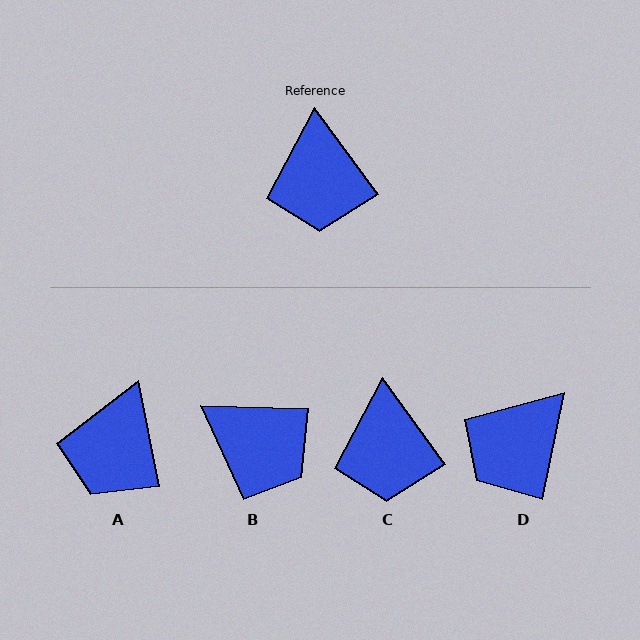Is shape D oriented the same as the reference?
No, it is off by about 47 degrees.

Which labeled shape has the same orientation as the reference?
C.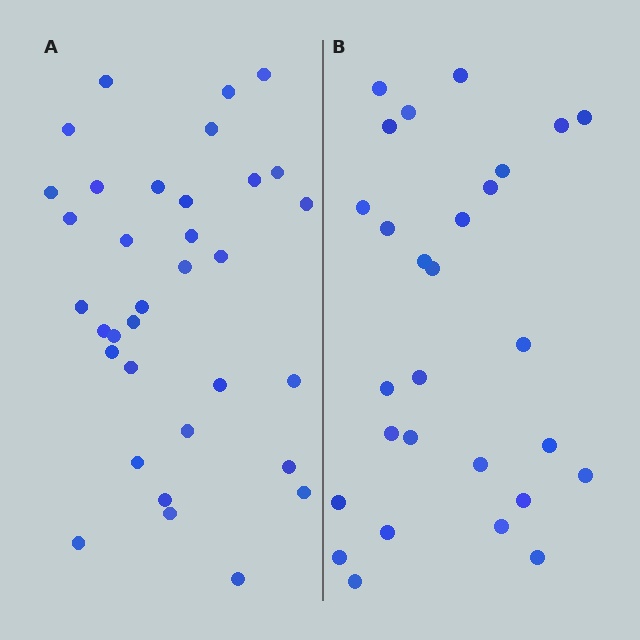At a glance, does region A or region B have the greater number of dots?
Region A (the left region) has more dots.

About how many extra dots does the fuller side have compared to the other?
Region A has about 6 more dots than region B.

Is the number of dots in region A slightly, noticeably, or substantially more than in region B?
Region A has only slightly more — the two regions are fairly close. The ratio is roughly 1.2 to 1.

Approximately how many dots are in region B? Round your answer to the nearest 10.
About 30 dots. (The exact count is 28, which rounds to 30.)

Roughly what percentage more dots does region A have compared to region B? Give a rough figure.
About 20% more.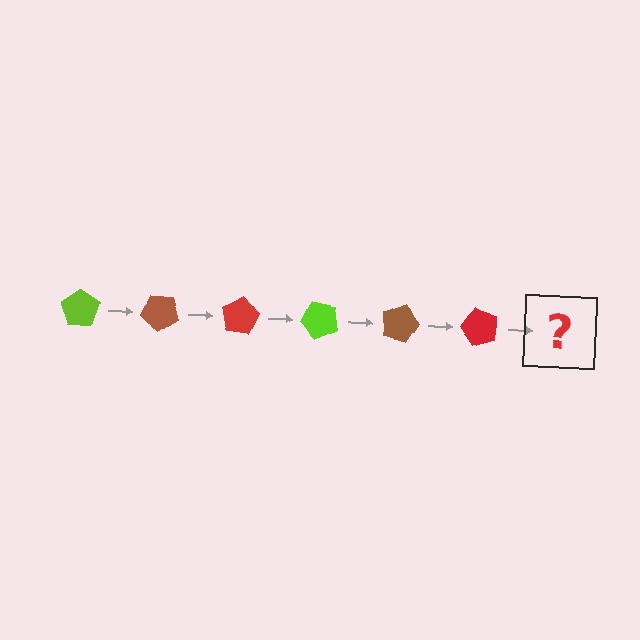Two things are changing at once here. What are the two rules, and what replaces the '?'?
The two rules are that it rotates 40 degrees each step and the color cycles through lime, brown, and red. The '?' should be a lime pentagon, rotated 240 degrees from the start.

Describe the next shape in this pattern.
It should be a lime pentagon, rotated 240 degrees from the start.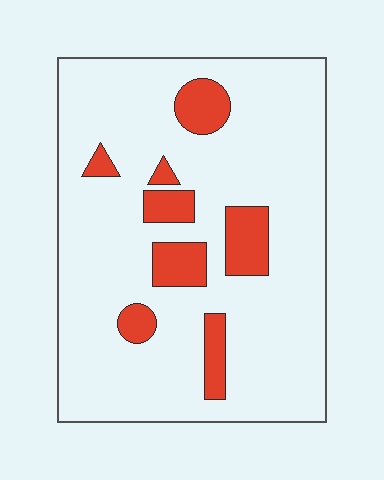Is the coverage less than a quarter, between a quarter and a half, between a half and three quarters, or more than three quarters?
Less than a quarter.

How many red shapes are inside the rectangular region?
8.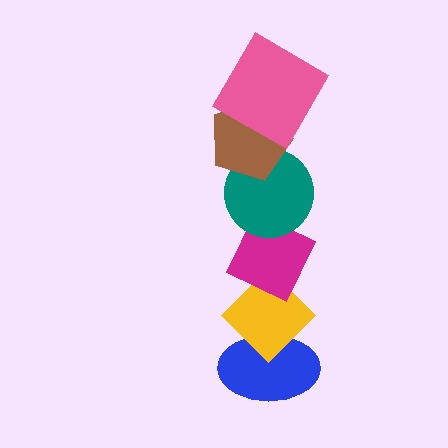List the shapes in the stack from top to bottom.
From top to bottom: the pink diamond, the brown pentagon, the teal circle, the magenta diamond, the yellow diamond, the blue ellipse.